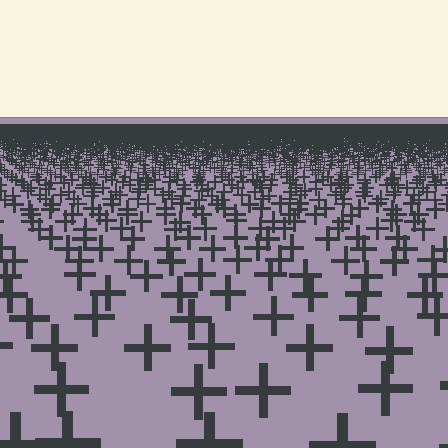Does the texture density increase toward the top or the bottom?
Density increases toward the top.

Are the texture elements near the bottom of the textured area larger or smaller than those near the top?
Larger. Near the bottom, elements are closer to the viewer and appear at a bigger on-screen size.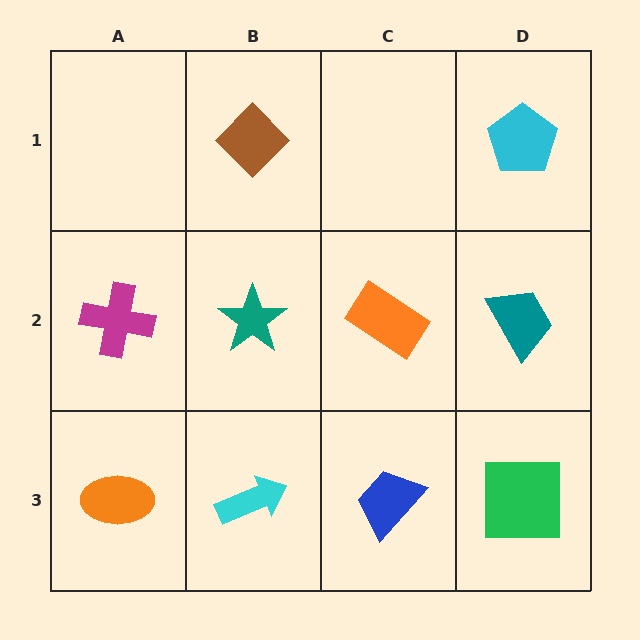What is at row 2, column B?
A teal star.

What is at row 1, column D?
A cyan pentagon.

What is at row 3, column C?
A blue trapezoid.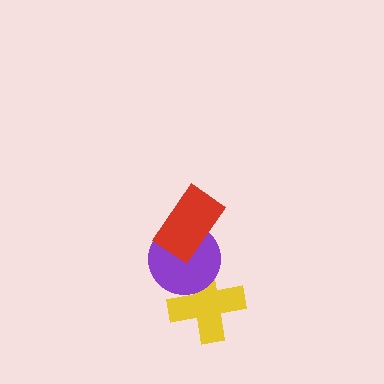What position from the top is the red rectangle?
The red rectangle is 1st from the top.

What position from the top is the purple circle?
The purple circle is 2nd from the top.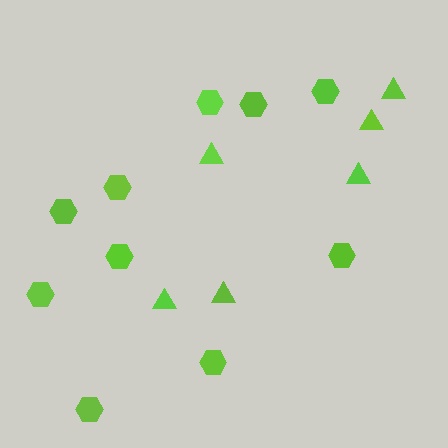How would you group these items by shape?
There are 2 groups: one group of hexagons (10) and one group of triangles (6).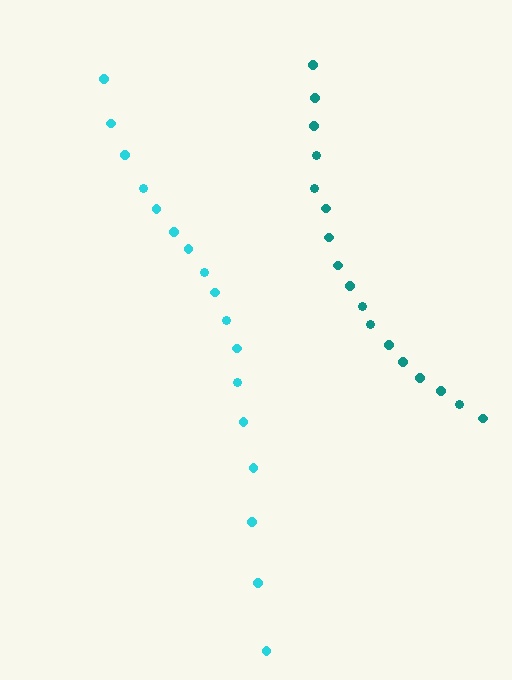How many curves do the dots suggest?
There are 2 distinct paths.